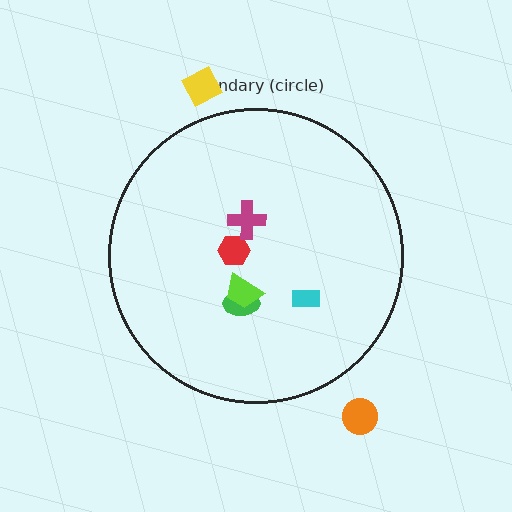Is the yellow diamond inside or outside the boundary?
Outside.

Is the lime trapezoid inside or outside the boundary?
Inside.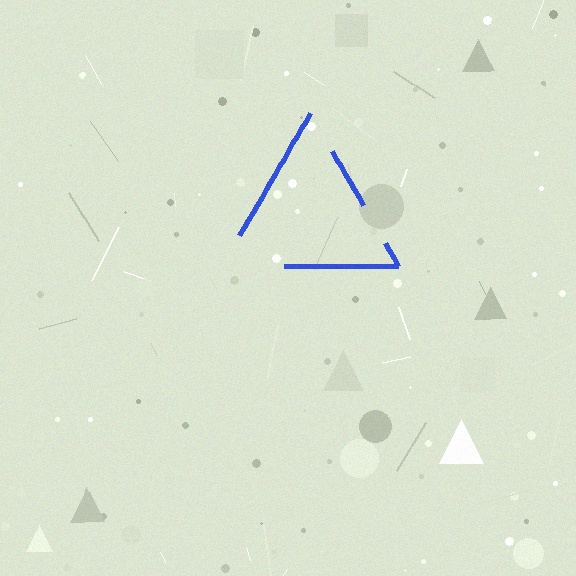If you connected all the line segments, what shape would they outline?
They would outline a triangle.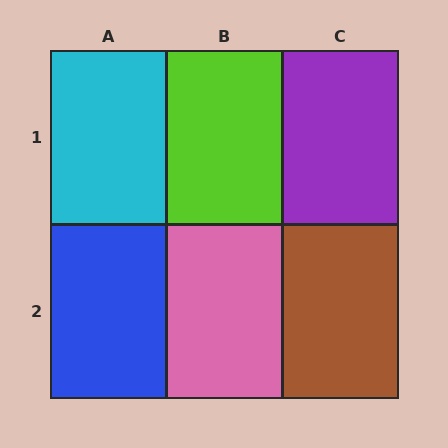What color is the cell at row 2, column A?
Blue.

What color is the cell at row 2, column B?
Pink.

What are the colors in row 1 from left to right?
Cyan, lime, purple.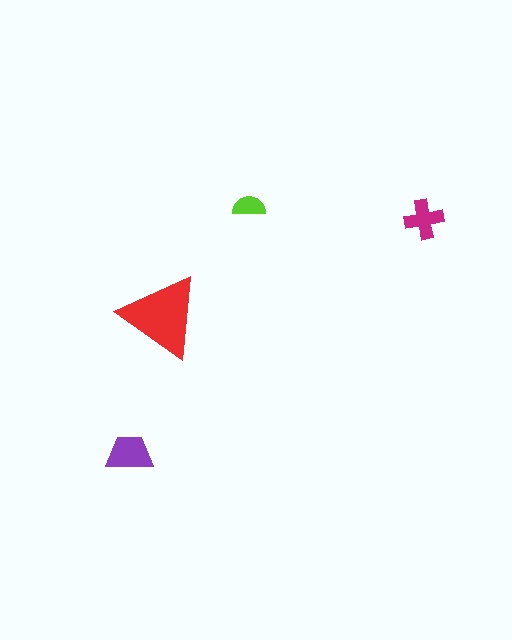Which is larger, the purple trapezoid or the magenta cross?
The purple trapezoid.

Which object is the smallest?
The lime semicircle.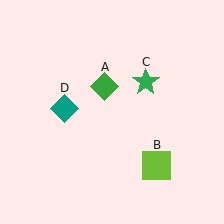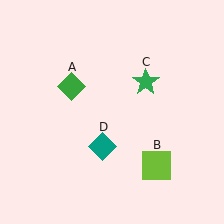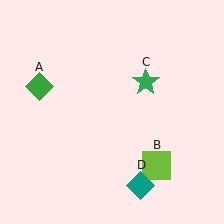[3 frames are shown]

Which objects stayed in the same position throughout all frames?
Lime square (object B) and green star (object C) remained stationary.